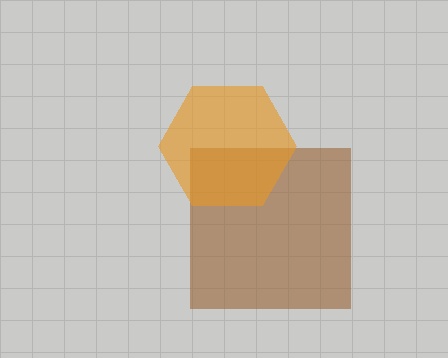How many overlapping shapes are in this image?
There are 2 overlapping shapes in the image.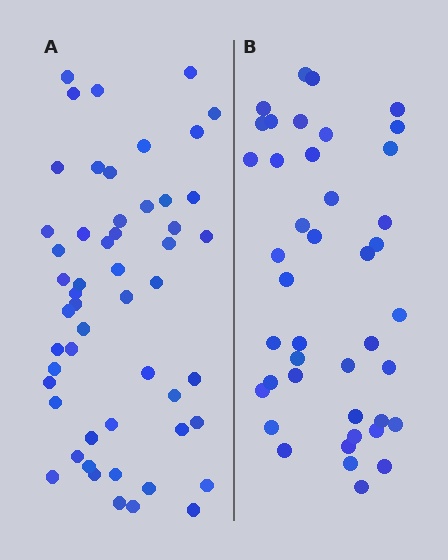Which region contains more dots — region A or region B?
Region A (the left region) has more dots.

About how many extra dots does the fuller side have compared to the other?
Region A has roughly 12 or so more dots than region B.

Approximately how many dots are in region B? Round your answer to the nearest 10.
About 40 dots. (The exact count is 42, which rounds to 40.)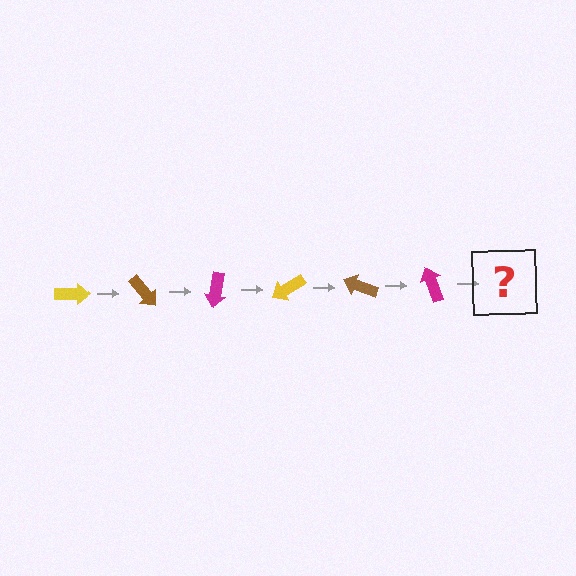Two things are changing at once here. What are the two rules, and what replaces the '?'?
The two rules are that it rotates 50 degrees each step and the color cycles through yellow, brown, and magenta. The '?' should be a yellow arrow, rotated 300 degrees from the start.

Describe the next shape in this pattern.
It should be a yellow arrow, rotated 300 degrees from the start.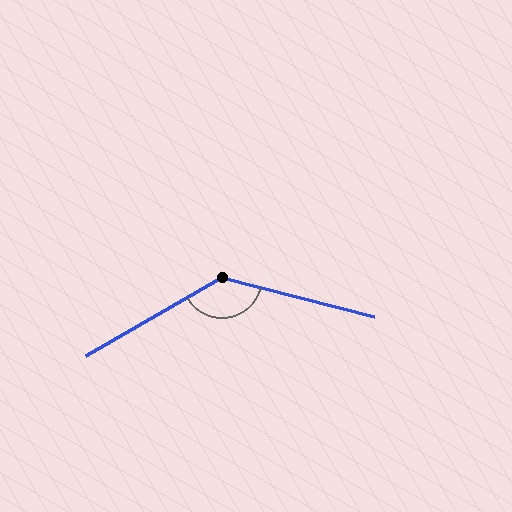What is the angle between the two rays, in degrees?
Approximately 136 degrees.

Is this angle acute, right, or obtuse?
It is obtuse.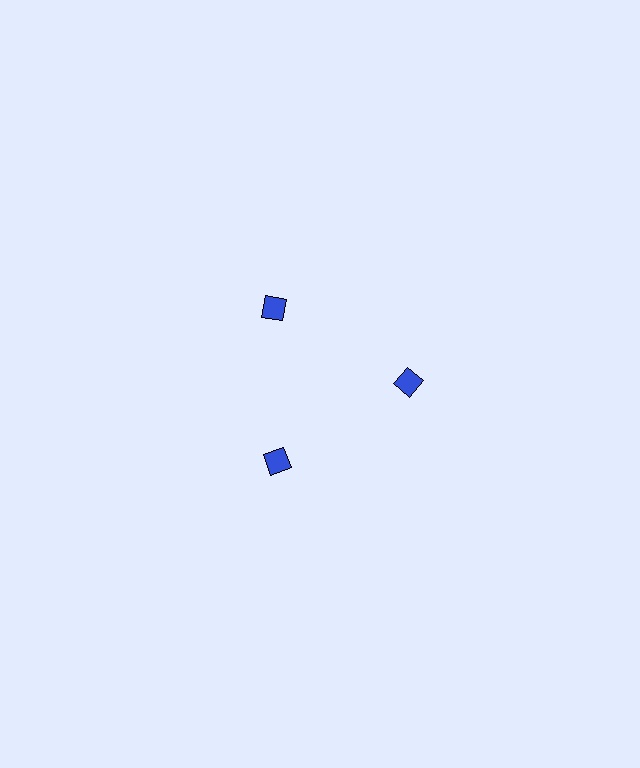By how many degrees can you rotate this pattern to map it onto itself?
The pattern maps onto itself every 120 degrees of rotation.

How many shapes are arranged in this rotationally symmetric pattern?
There are 3 shapes, arranged in 3 groups of 1.